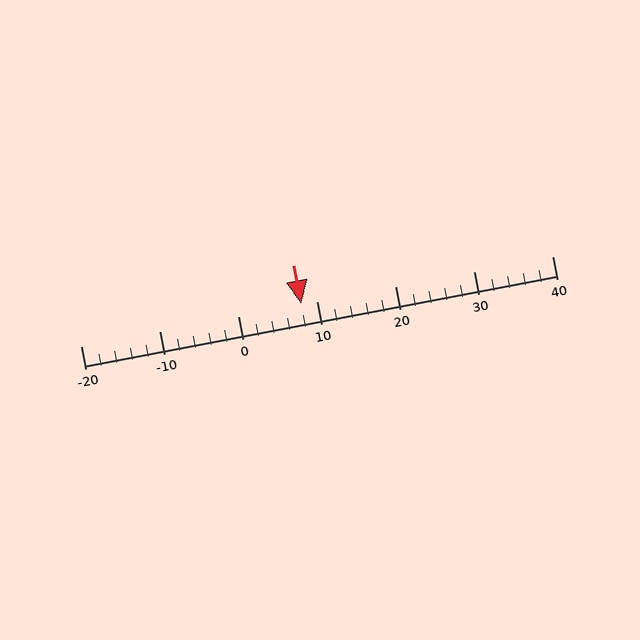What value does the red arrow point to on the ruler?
The red arrow points to approximately 8.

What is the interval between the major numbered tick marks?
The major tick marks are spaced 10 units apart.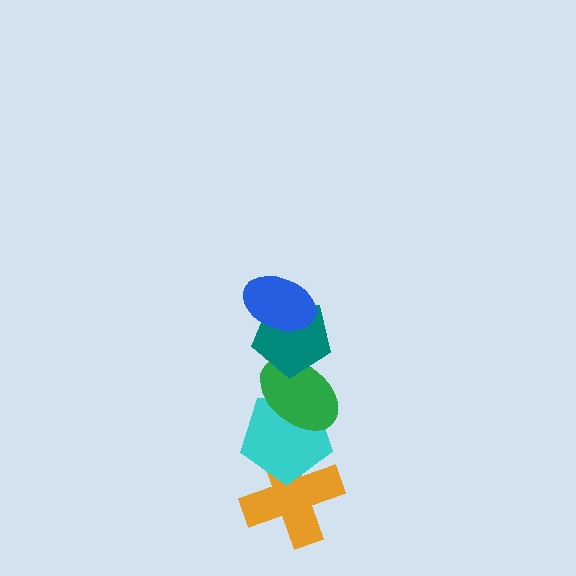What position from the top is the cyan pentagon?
The cyan pentagon is 4th from the top.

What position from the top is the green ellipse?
The green ellipse is 3rd from the top.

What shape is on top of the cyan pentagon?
The green ellipse is on top of the cyan pentagon.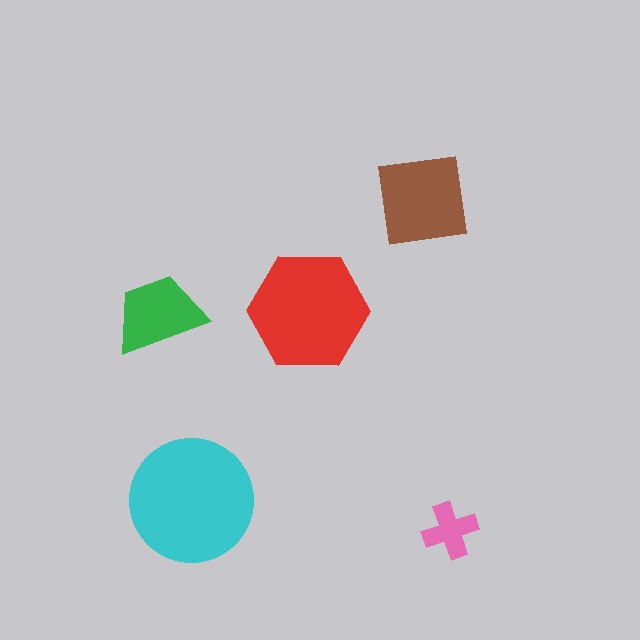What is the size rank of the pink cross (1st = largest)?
5th.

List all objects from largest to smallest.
The cyan circle, the red hexagon, the brown square, the green trapezoid, the pink cross.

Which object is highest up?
The brown square is topmost.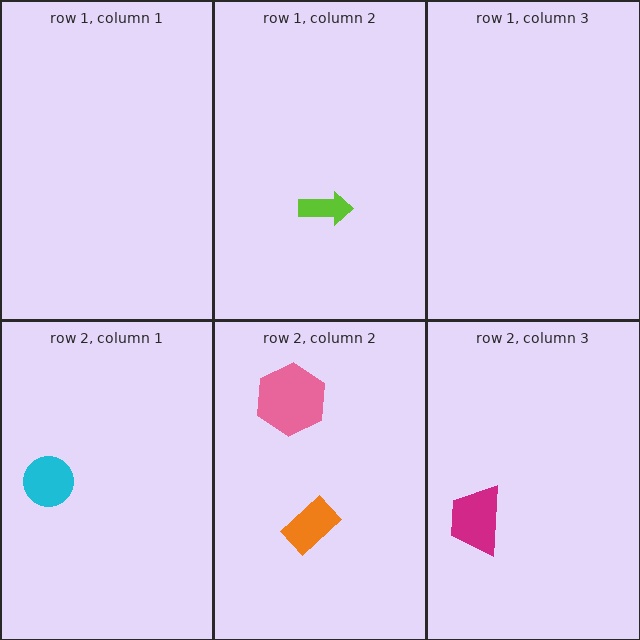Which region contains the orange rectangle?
The row 2, column 2 region.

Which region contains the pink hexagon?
The row 2, column 2 region.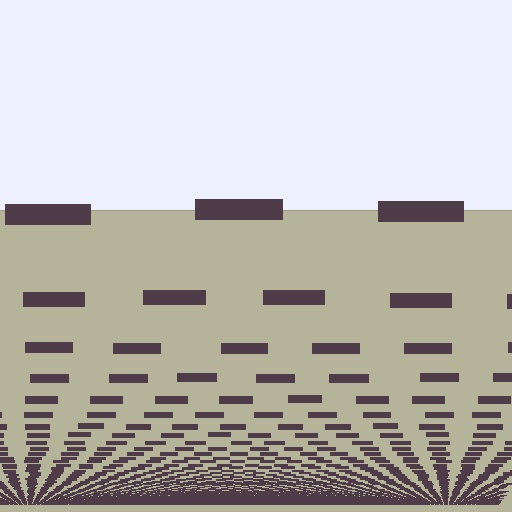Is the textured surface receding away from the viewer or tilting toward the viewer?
The surface appears to tilt toward the viewer. Texture elements get larger and sparser toward the top.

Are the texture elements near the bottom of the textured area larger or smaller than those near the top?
Smaller. The gradient is inverted — elements near the bottom are smaller and denser.